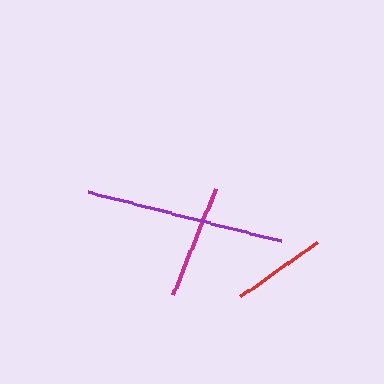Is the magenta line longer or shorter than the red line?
The magenta line is longer than the red line.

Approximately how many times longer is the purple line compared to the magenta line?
The purple line is approximately 1.8 times the length of the magenta line.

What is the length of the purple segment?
The purple segment is approximately 199 pixels long.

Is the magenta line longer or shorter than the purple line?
The purple line is longer than the magenta line.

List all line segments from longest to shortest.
From longest to shortest: purple, magenta, red.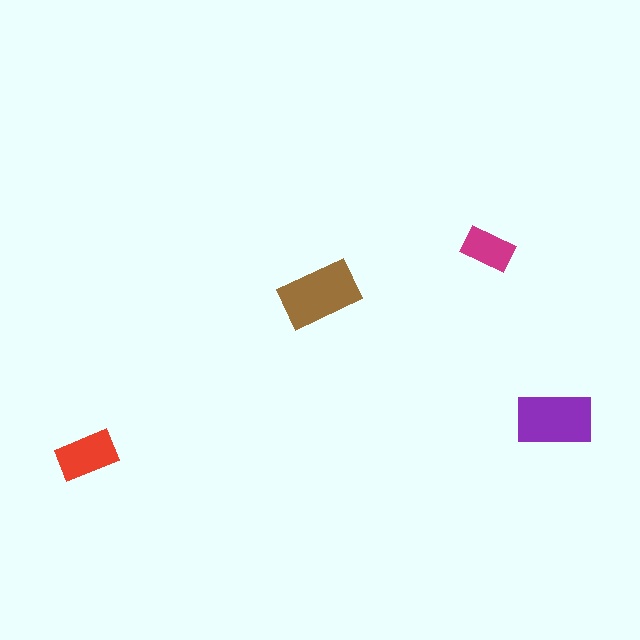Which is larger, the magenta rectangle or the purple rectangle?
The purple one.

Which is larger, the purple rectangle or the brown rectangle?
The brown one.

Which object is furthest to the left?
The red rectangle is leftmost.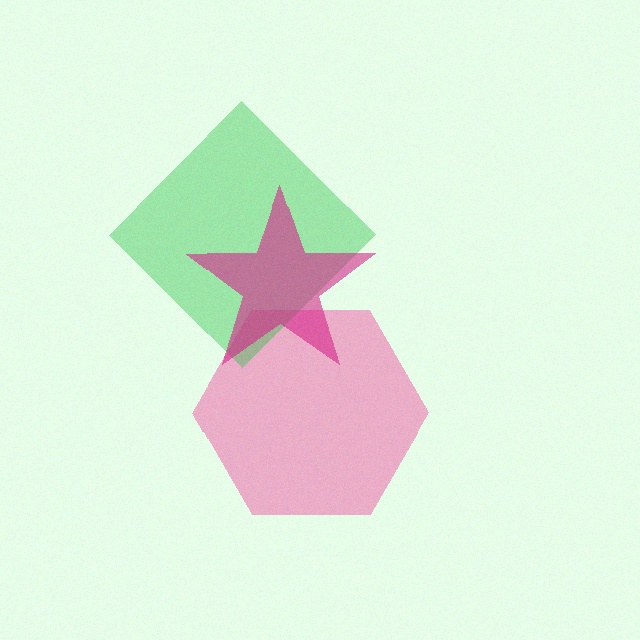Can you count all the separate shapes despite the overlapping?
Yes, there are 3 separate shapes.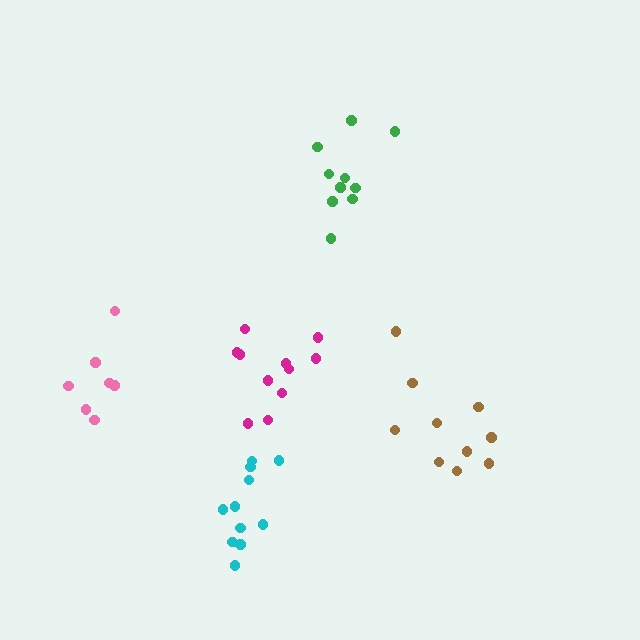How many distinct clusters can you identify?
There are 5 distinct clusters.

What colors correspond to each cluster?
The clusters are colored: brown, magenta, green, pink, cyan.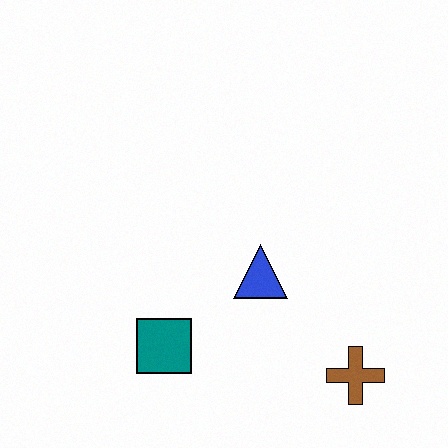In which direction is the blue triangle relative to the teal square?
The blue triangle is to the right of the teal square.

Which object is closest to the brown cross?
The blue triangle is closest to the brown cross.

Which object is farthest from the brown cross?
The teal square is farthest from the brown cross.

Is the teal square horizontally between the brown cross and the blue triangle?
No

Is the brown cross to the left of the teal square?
No